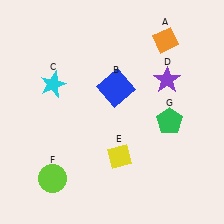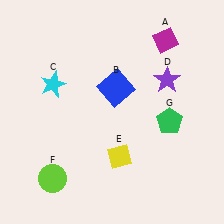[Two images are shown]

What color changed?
The diamond (A) changed from orange in Image 1 to magenta in Image 2.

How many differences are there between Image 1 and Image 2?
There is 1 difference between the two images.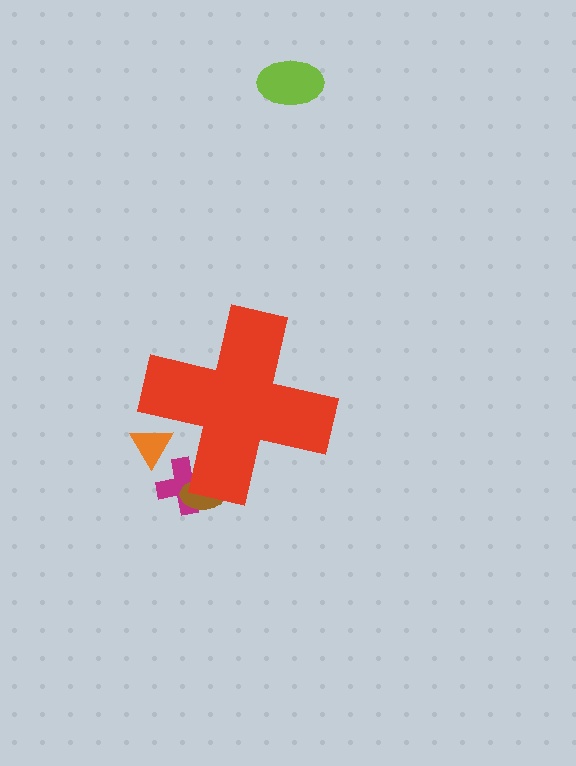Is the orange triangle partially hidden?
Yes, the orange triangle is partially hidden behind the red cross.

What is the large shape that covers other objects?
A red cross.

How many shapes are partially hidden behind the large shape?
3 shapes are partially hidden.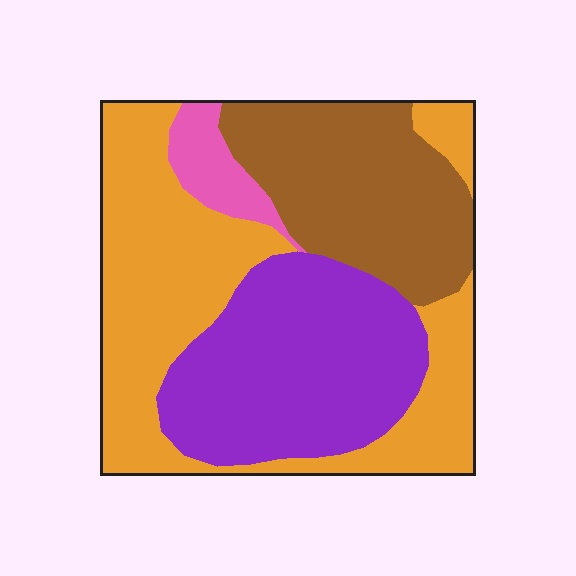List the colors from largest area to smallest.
From largest to smallest: orange, purple, brown, pink.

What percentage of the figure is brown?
Brown covers about 25% of the figure.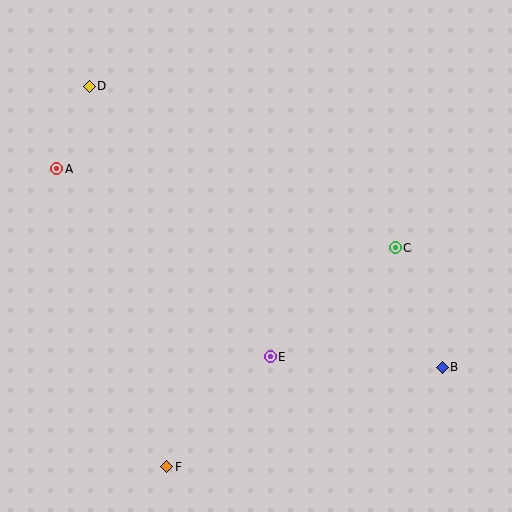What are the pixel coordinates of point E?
Point E is at (270, 357).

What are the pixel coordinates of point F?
Point F is at (167, 467).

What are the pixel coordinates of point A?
Point A is at (57, 169).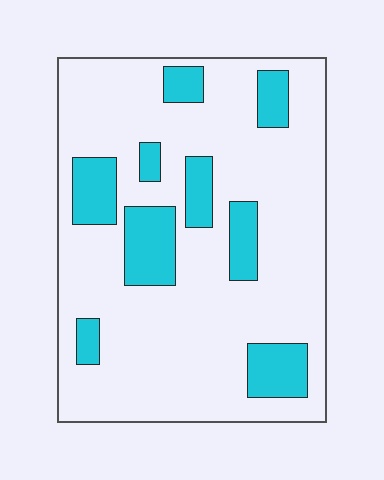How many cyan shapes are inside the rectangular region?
9.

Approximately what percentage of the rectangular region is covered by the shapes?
Approximately 20%.